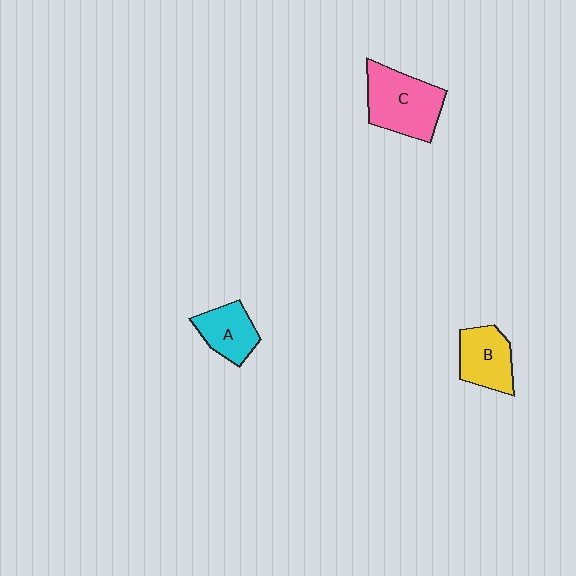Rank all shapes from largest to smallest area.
From largest to smallest: C (pink), B (yellow), A (cyan).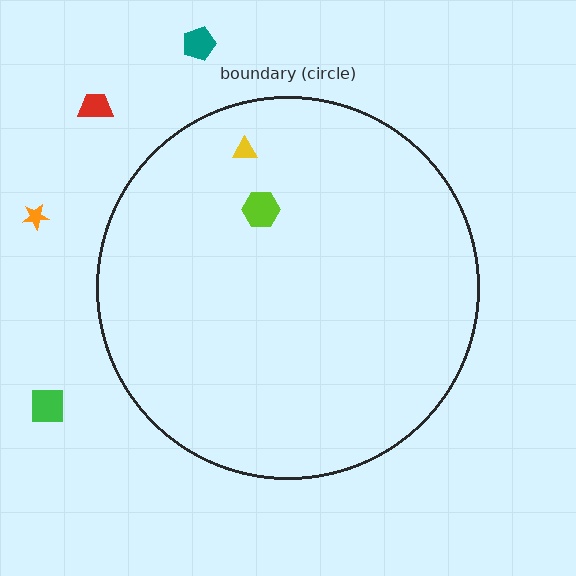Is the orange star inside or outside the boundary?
Outside.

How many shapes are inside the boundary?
2 inside, 4 outside.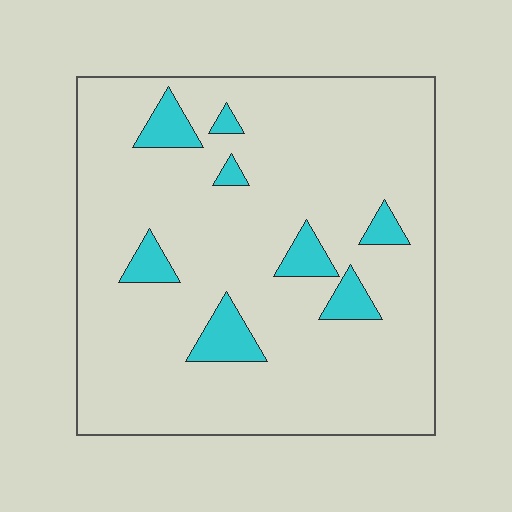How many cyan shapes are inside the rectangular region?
8.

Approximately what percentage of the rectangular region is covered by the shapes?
Approximately 10%.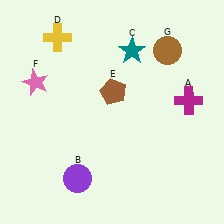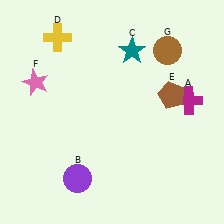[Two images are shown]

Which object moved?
The brown pentagon (E) moved right.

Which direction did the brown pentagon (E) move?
The brown pentagon (E) moved right.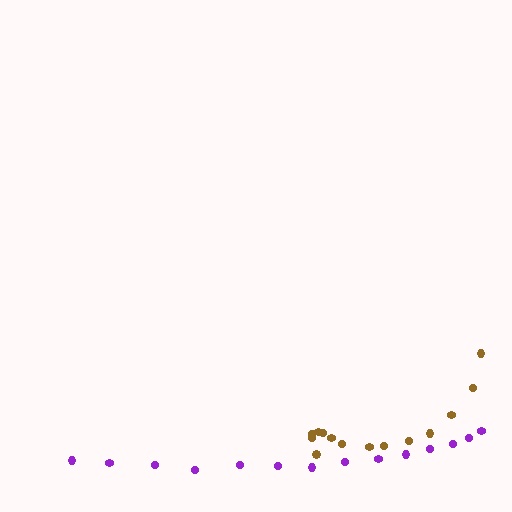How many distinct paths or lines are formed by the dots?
There are 2 distinct paths.